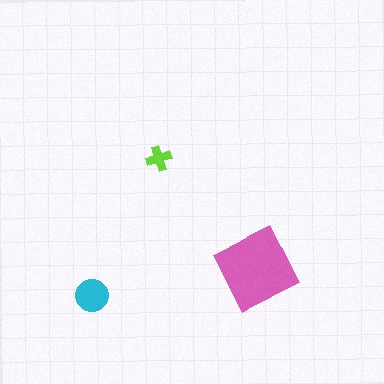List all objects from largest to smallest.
The pink diamond, the cyan circle, the lime cross.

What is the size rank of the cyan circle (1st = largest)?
2nd.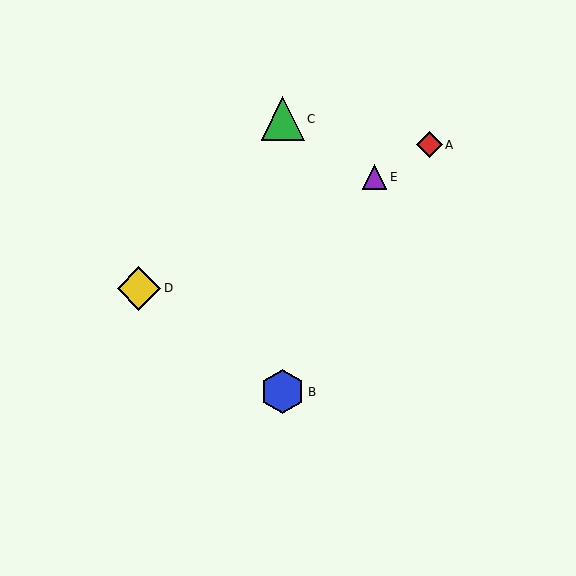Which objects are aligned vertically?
Objects B, C are aligned vertically.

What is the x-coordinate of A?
Object A is at x≈429.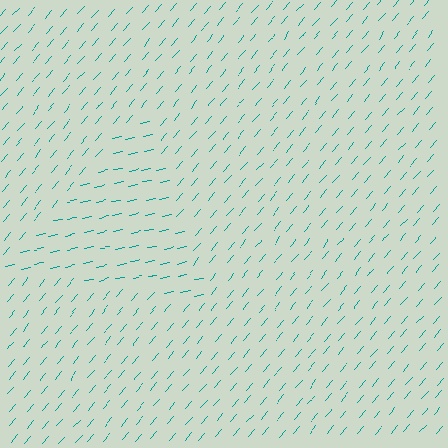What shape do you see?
I see a triangle.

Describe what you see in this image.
The image is filled with small teal line segments. A triangle region in the image has lines oriented differently from the surrounding lines, creating a visible texture boundary.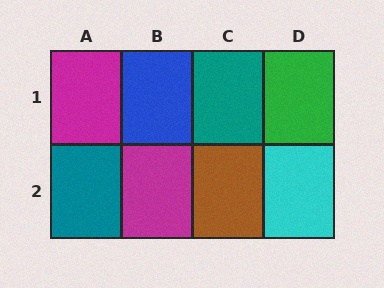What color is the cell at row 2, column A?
Teal.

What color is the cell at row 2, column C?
Brown.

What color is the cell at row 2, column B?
Magenta.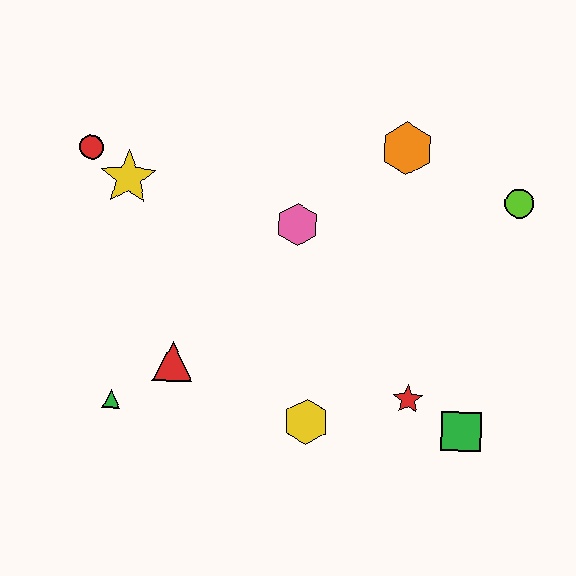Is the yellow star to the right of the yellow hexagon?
No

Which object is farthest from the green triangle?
The lime circle is farthest from the green triangle.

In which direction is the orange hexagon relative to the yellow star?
The orange hexagon is to the right of the yellow star.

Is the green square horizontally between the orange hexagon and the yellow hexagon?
No